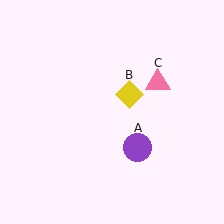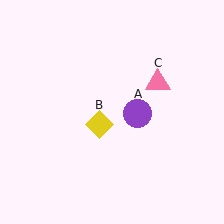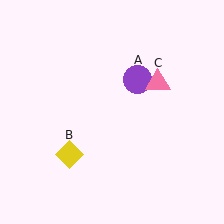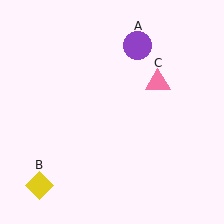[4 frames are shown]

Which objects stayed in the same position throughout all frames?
Pink triangle (object C) remained stationary.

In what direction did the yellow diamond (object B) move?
The yellow diamond (object B) moved down and to the left.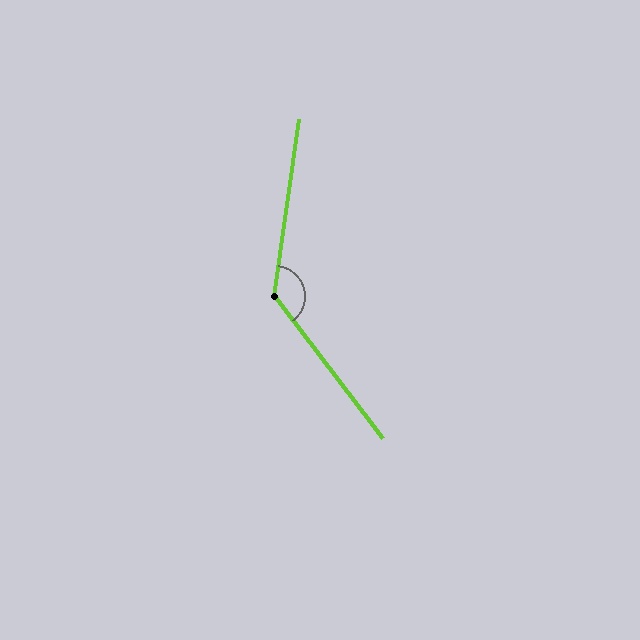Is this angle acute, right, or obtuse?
It is obtuse.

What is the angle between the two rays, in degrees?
Approximately 134 degrees.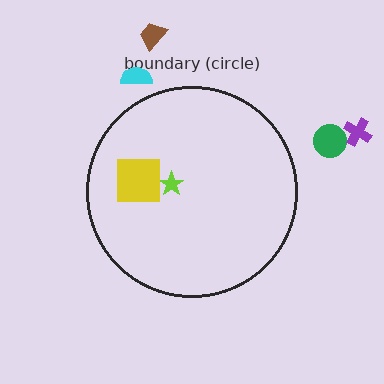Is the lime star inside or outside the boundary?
Inside.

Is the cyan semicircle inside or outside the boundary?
Outside.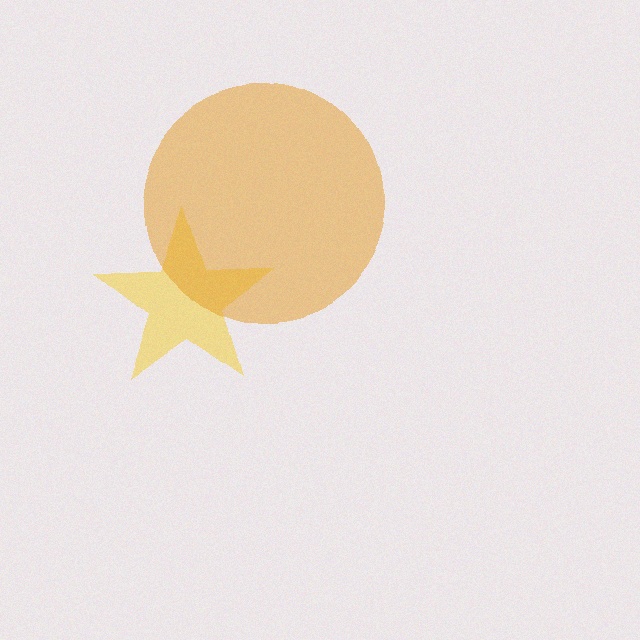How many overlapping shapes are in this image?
There are 2 overlapping shapes in the image.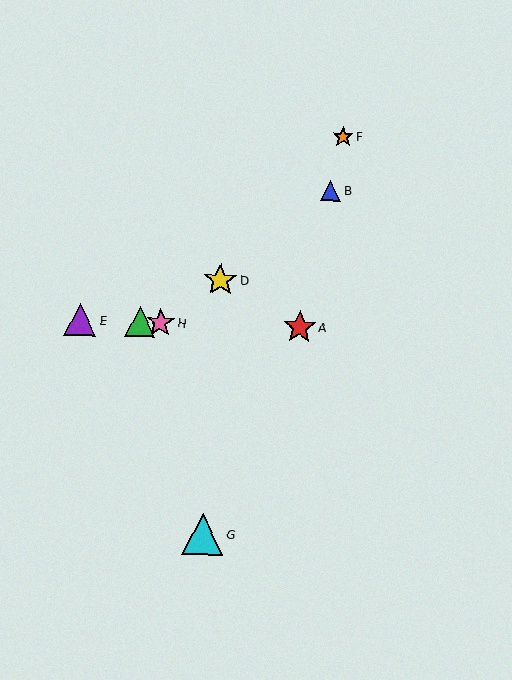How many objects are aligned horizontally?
4 objects (A, C, E, H) are aligned horizontally.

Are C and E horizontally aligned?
Yes, both are at y≈322.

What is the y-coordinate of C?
Object C is at y≈322.